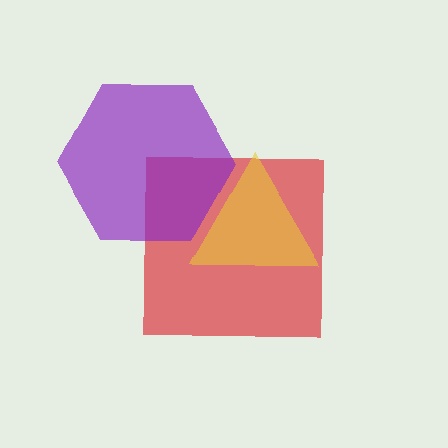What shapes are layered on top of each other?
The layered shapes are: a red square, a purple hexagon, a yellow triangle.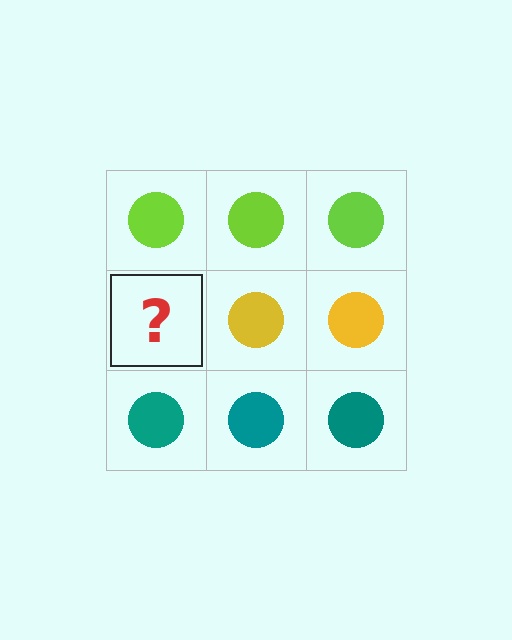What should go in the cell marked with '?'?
The missing cell should contain a yellow circle.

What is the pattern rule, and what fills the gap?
The rule is that each row has a consistent color. The gap should be filled with a yellow circle.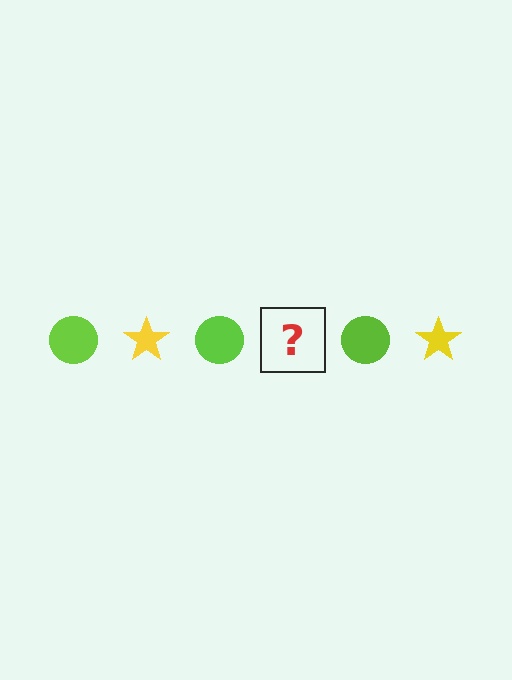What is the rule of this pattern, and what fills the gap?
The rule is that the pattern alternates between lime circle and yellow star. The gap should be filled with a yellow star.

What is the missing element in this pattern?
The missing element is a yellow star.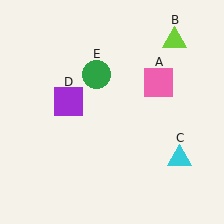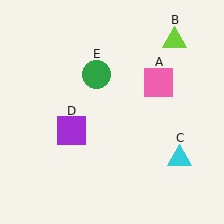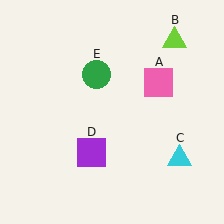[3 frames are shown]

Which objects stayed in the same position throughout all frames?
Pink square (object A) and lime triangle (object B) and cyan triangle (object C) and green circle (object E) remained stationary.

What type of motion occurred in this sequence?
The purple square (object D) rotated counterclockwise around the center of the scene.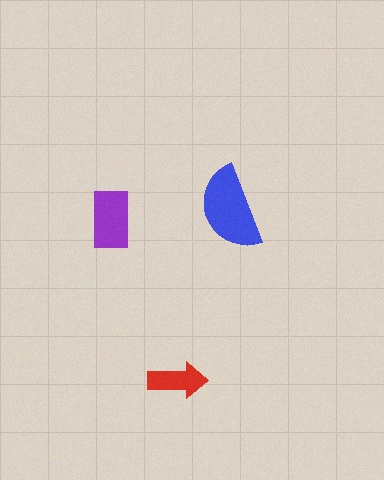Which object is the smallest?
The red arrow.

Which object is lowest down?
The red arrow is bottommost.